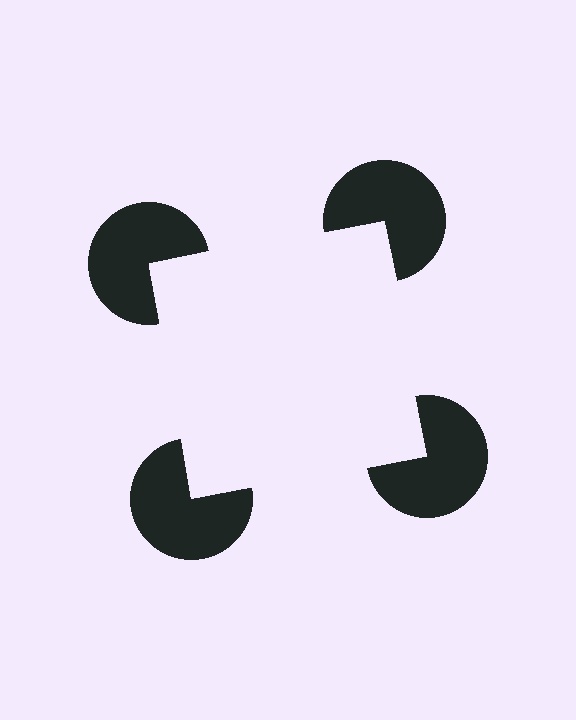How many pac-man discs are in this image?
There are 4 — one at each vertex of the illusory square.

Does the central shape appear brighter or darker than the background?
It typically appears slightly brighter than the background, even though no actual brightness change is drawn.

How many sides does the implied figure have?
4 sides.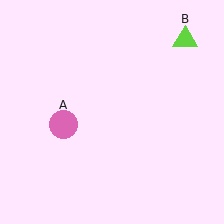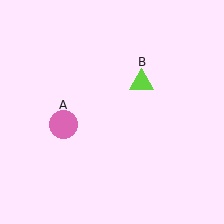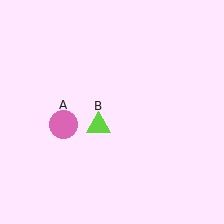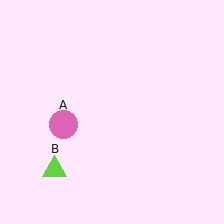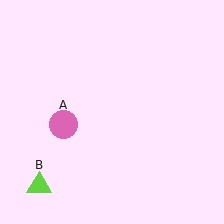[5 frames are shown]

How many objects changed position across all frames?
1 object changed position: lime triangle (object B).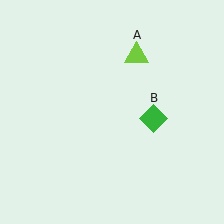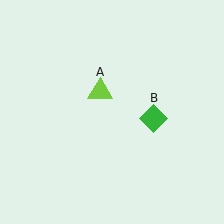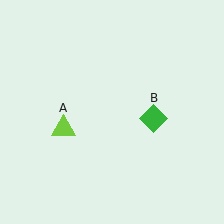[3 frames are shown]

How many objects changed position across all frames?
1 object changed position: lime triangle (object A).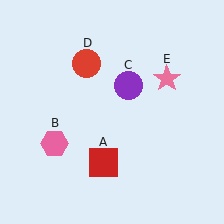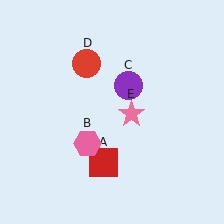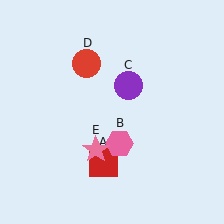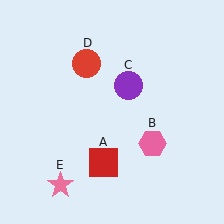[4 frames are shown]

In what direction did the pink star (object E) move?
The pink star (object E) moved down and to the left.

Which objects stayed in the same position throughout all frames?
Red square (object A) and purple circle (object C) and red circle (object D) remained stationary.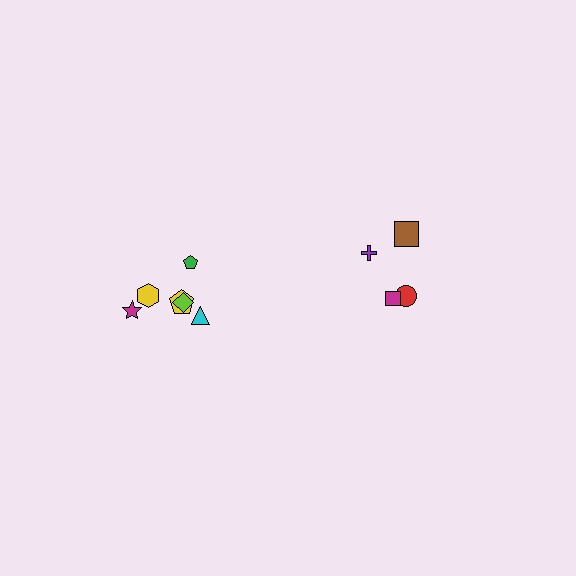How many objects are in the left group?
There are 6 objects.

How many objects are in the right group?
There are 4 objects.